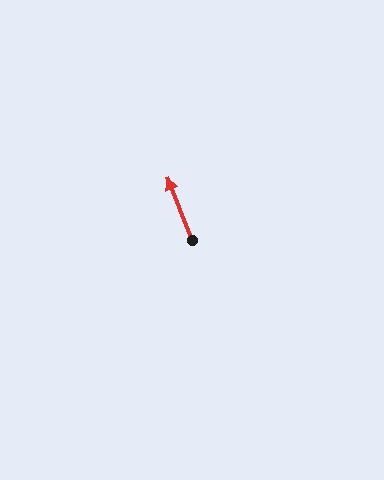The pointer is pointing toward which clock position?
Roughly 11 o'clock.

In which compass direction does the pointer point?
North.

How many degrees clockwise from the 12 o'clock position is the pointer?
Approximately 338 degrees.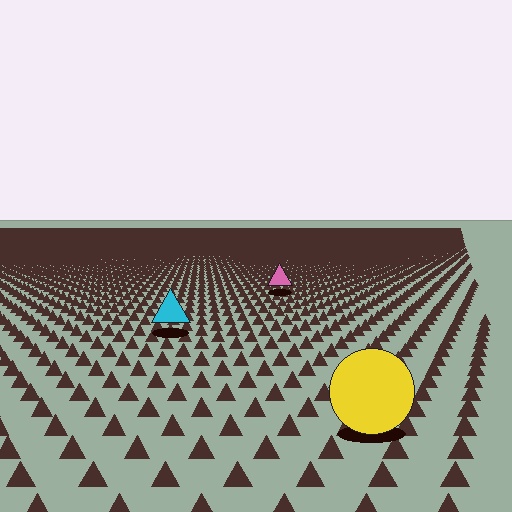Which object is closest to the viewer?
The yellow circle is closest. The texture marks near it are larger and more spread out.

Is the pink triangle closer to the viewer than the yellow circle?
No. The yellow circle is closer — you can tell from the texture gradient: the ground texture is coarser near it.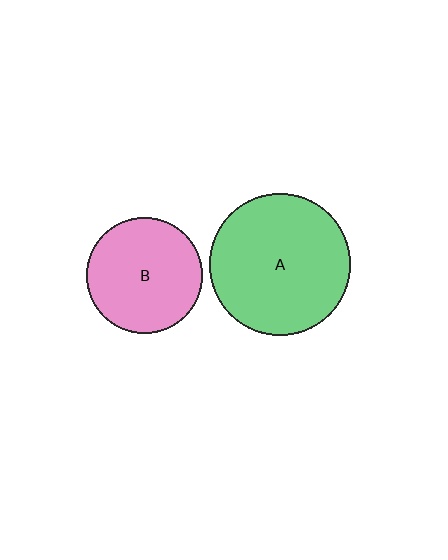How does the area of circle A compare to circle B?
Approximately 1.5 times.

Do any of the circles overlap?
No, none of the circles overlap.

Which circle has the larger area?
Circle A (green).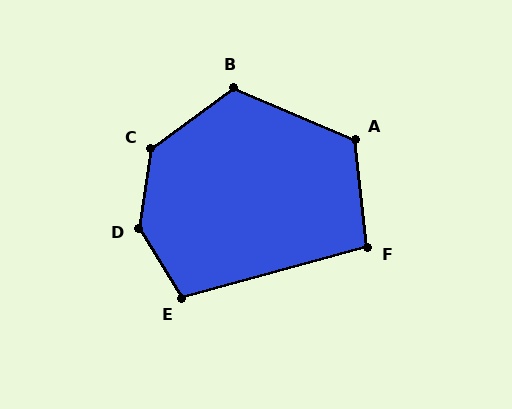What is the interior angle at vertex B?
Approximately 121 degrees (obtuse).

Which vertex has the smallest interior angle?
F, at approximately 99 degrees.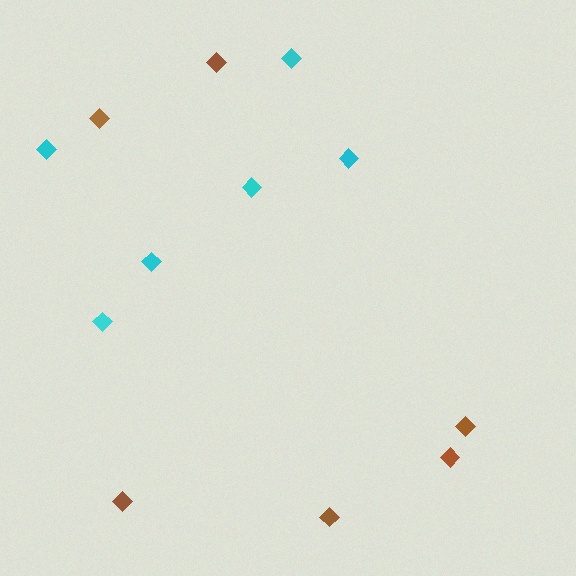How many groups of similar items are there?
There are 2 groups: one group of cyan diamonds (6) and one group of brown diamonds (6).